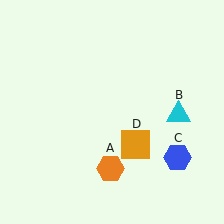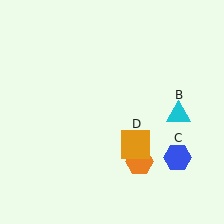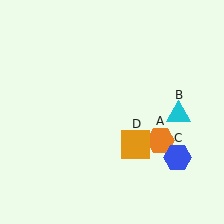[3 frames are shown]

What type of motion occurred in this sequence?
The orange hexagon (object A) rotated counterclockwise around the center of the scene.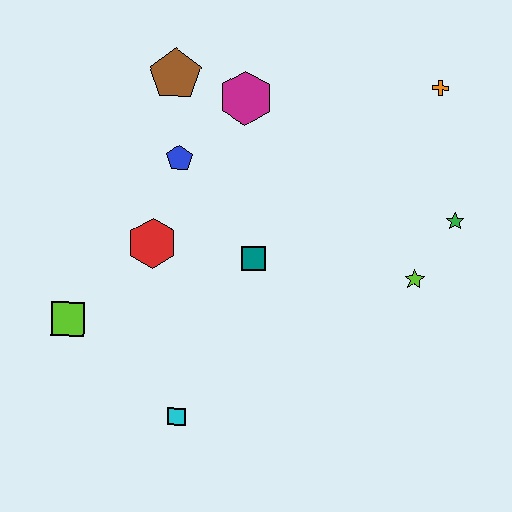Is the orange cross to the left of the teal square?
No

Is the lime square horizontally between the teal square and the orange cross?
No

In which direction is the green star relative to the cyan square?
The green star is to the right of the cyan square.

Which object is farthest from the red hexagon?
The orange cross is farthest from the red hexagon.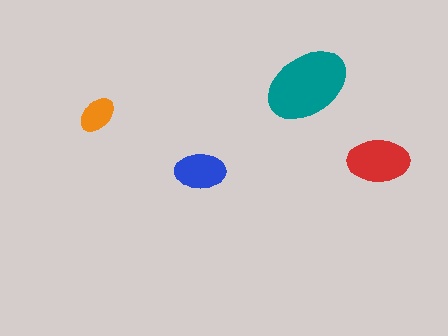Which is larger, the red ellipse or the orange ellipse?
The red one.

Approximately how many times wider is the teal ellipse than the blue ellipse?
About 1.5 times wider.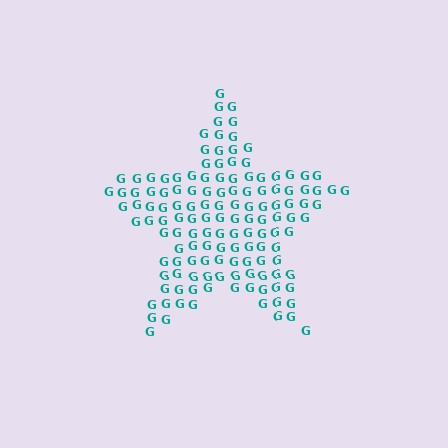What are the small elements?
The small elements are letter G's.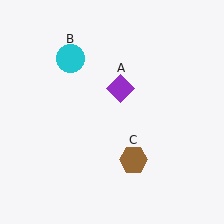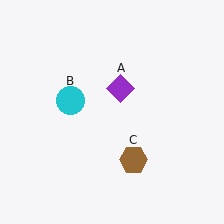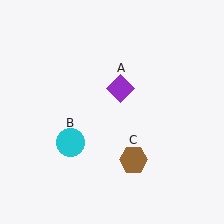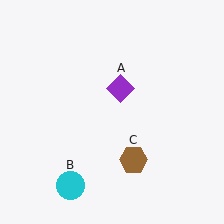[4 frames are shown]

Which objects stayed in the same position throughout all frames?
Purple diamond (object A) and brown hexagon (object C) remained stationary.